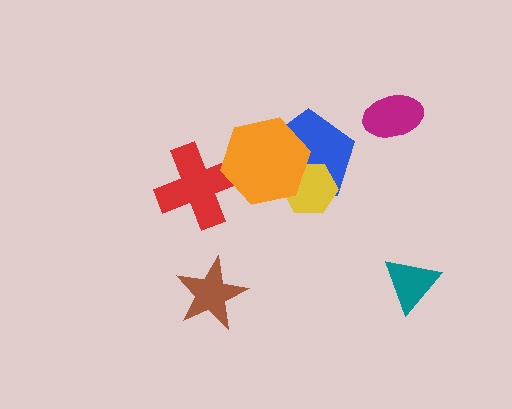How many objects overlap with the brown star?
0 objects overlap with the brown star.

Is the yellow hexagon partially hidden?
Yes, it is partially covered by another shape.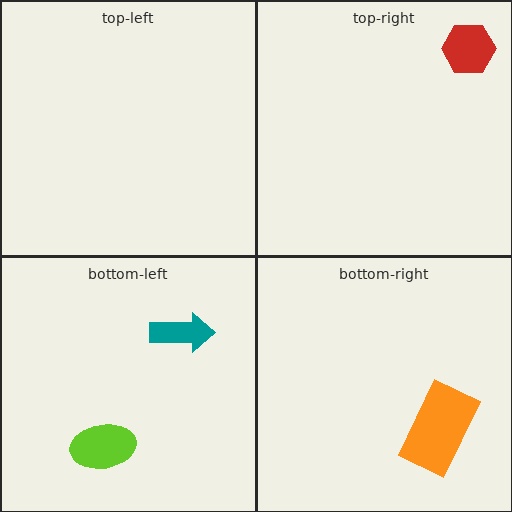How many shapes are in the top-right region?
1.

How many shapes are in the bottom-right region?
1.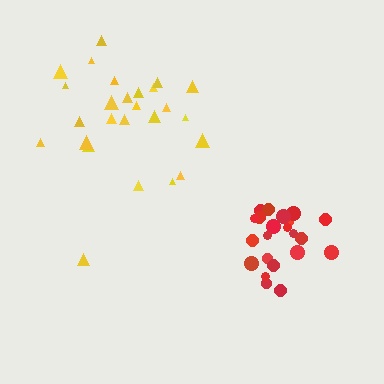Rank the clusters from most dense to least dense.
red, yellow.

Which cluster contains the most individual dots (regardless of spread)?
Yellow (27).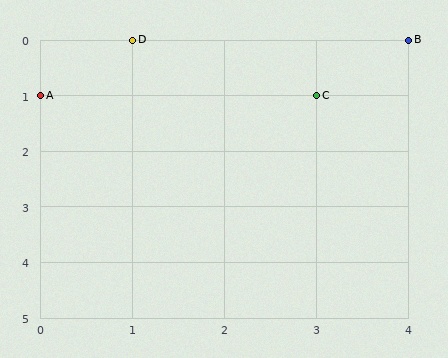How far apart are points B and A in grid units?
Points B and A are 4 columns and 1 row apart (about 4.1 grid units diagonally).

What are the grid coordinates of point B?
Point B is at grid coordinates (4, 0).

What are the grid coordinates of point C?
Point C is at grid coordinates (3, 1).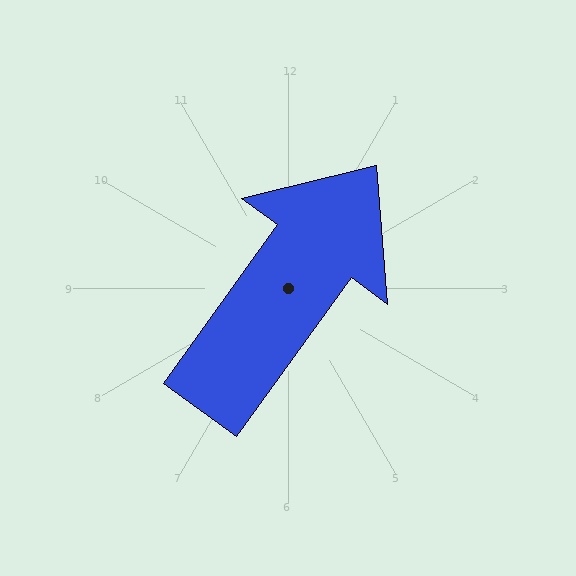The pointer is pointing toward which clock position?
Roughly 1 o'clock.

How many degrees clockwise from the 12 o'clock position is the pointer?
Approximately 36 degrees.